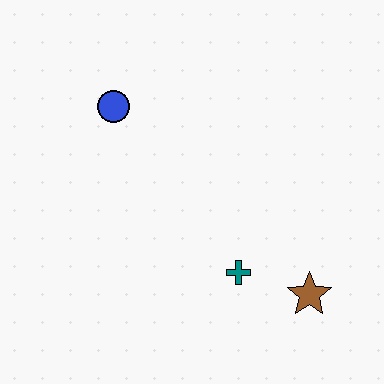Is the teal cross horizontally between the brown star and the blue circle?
Yes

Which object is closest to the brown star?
The teal cross is closest to the brown star.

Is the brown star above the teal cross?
No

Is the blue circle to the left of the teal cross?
Yes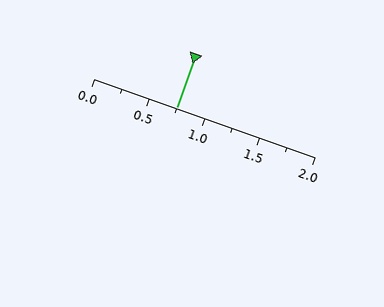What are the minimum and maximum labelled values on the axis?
The axis runs from 0.0 to 2.0.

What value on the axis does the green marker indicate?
The marker indicates approximately 0.75.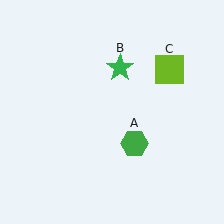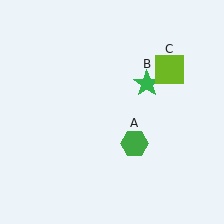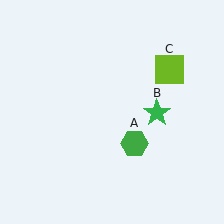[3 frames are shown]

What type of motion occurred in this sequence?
The green star (object B) rotated clockwise around the center of the scene.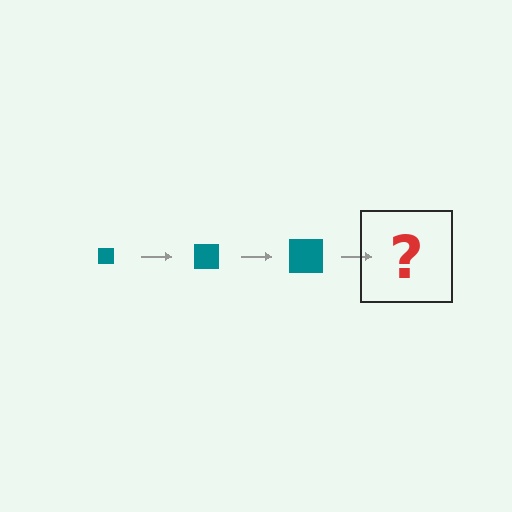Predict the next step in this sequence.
The next step is a teal square, larger than the previous one.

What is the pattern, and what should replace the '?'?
The pattern is that the square gets progressively larger each step. The '?' should be a teal square, larger than the previous one.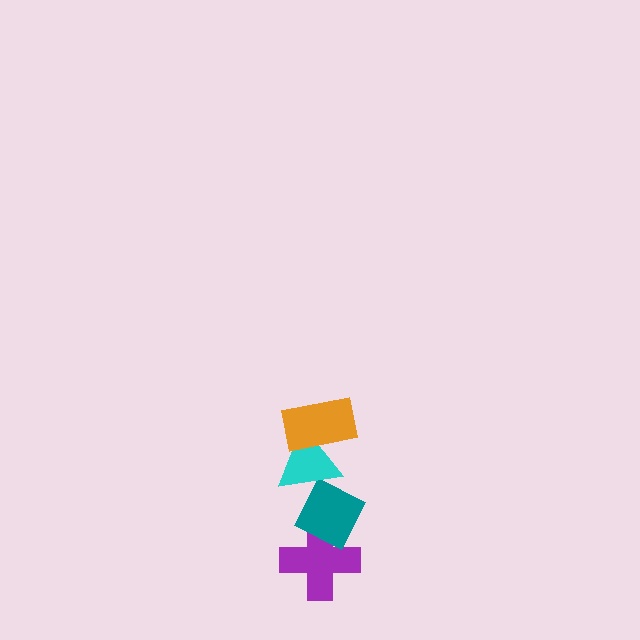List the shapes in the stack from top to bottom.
From top to bottom: the orange rectangle, the cyan triangle, the teal diamond, the purple cross.